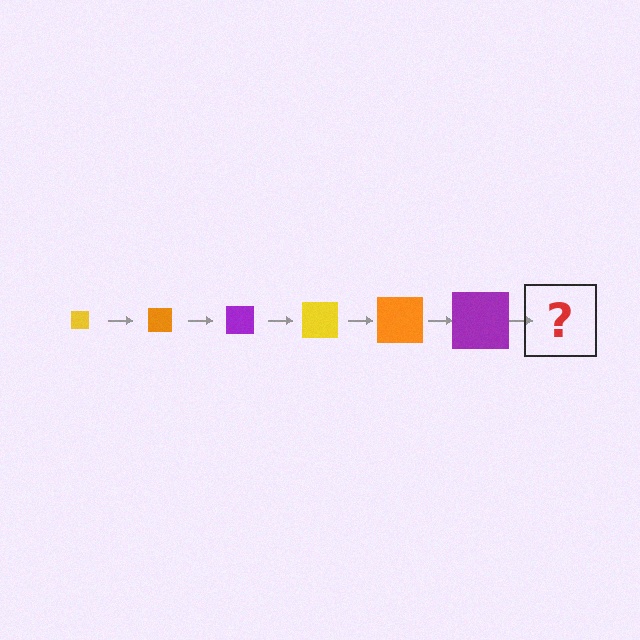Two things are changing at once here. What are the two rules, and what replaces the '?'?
The two rules are that the square grows larger each step and the color cycles through yellow, orange, and purple. The '?' should be a yellow square, larger than the previous one.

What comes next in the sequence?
The next element should be a yellow square, larger than the previous one.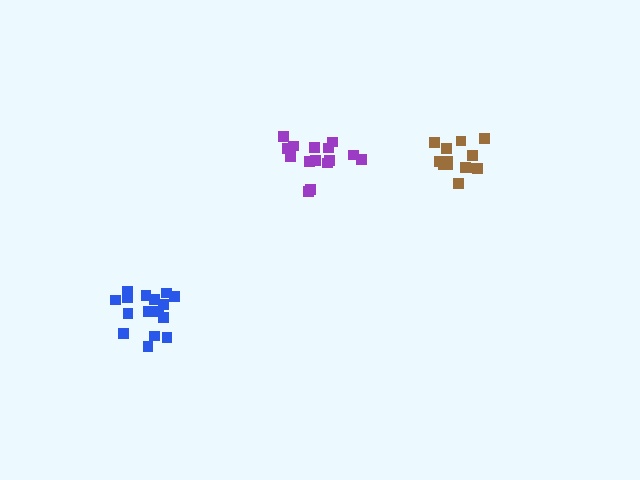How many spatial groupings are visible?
There are 3 spatial groupings.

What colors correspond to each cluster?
The clusters are colored: brown, purple, blue.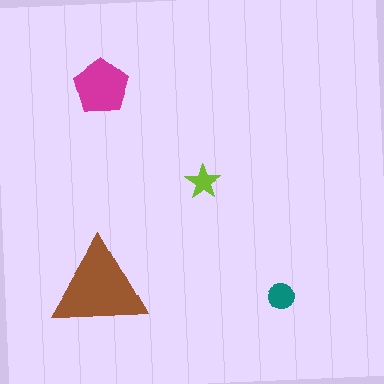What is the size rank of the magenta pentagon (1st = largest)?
2nd.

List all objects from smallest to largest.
The lime star, the teal circle, the magenta pentagon, the brown triangle.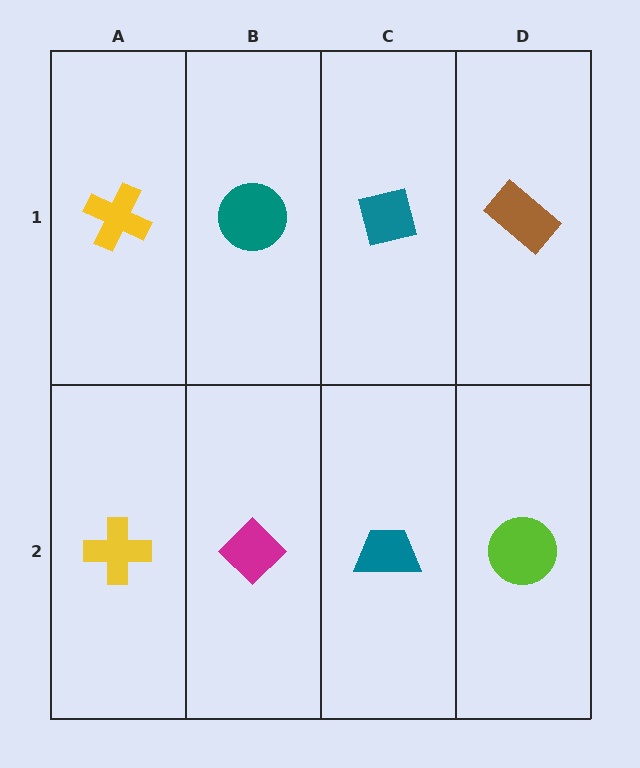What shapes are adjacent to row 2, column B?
A teal circle (row 1, column B), a yellow cross (row 2, column A), a teal trapezoid (row 2, column C).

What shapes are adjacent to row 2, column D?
A brown rectangle (row 1, column D), a teal trapezoid (row 2, column C).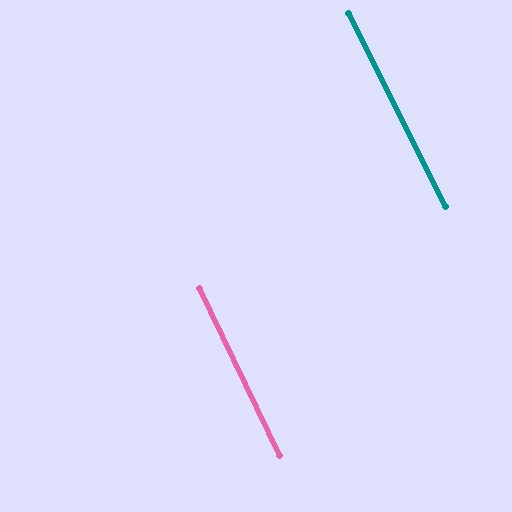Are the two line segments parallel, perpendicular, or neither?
Parallel — their directions differ by only 1.2°.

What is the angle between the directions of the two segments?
Approximately 1 degree.